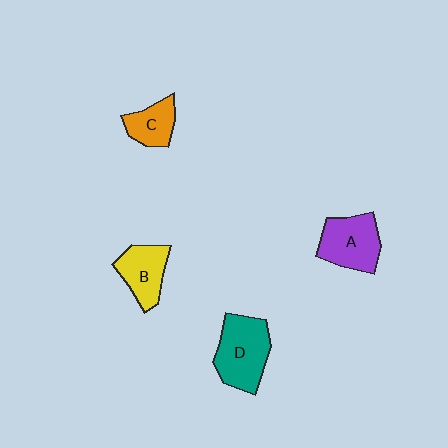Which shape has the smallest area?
Shape C (orange).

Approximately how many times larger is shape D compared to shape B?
Approximately 1.4 times.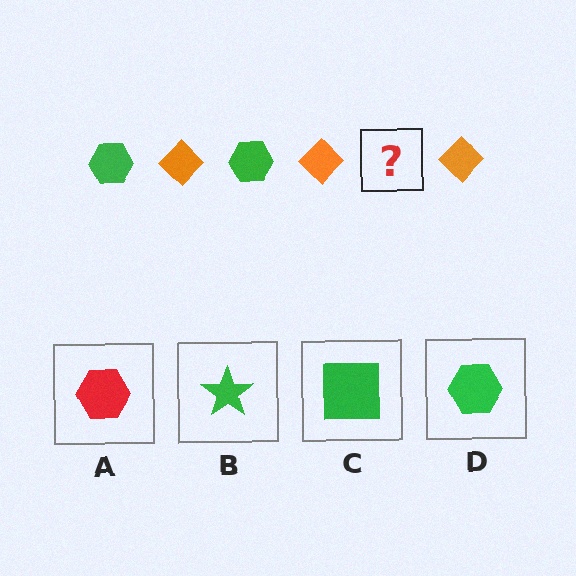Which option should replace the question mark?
Option D.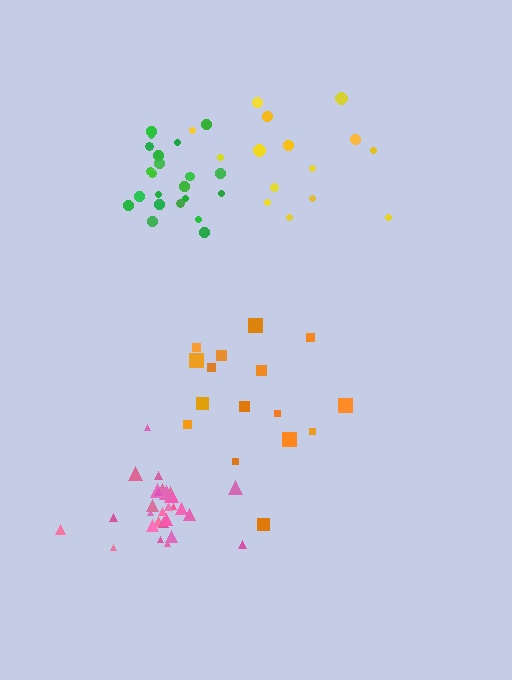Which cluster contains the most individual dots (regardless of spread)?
Pink (28).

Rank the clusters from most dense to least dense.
green, pink, orange, yellow.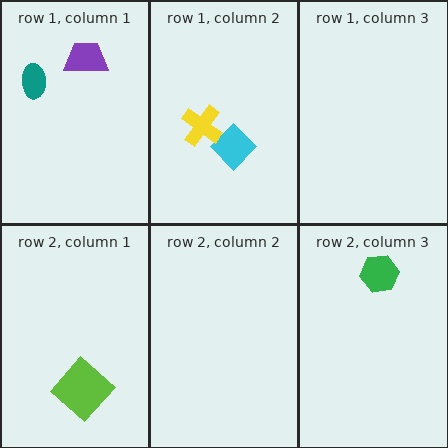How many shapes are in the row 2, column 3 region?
1.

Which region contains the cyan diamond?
The row 1, column 2 region.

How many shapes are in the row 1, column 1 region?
2.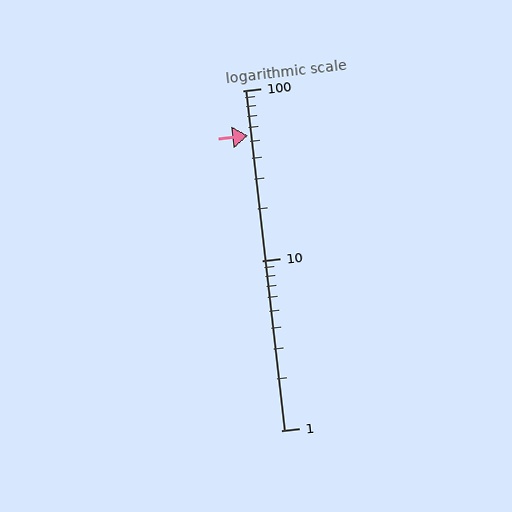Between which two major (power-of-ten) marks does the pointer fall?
The pointer is between 10 and 100.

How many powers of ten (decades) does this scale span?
The scale spans 2 decades, from 1 to 100.